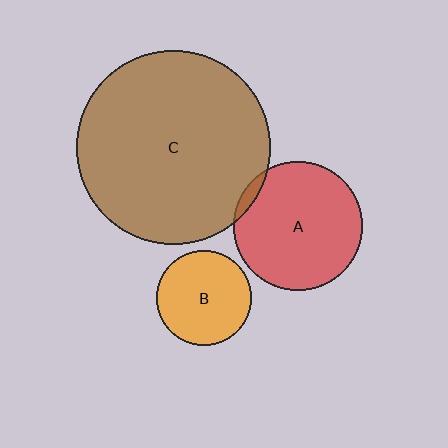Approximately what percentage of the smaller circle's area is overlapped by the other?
Approximately 5%.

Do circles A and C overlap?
Yes.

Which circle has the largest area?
Circle C (brown).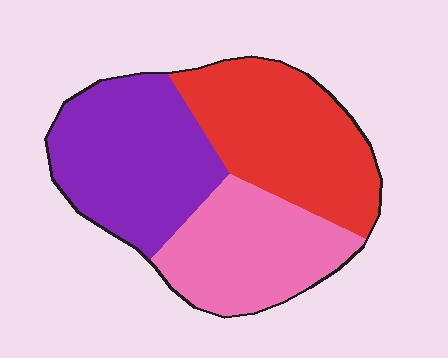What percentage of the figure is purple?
Purple covers around 35% of the figure.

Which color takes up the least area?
Pink, at roughly 30%.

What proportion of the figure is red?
Red takes up about one third (1/3) of the figure.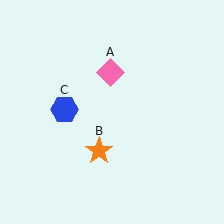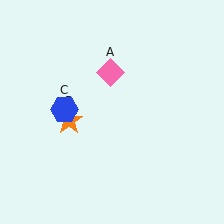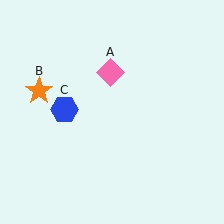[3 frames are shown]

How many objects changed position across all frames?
1 object changed position: orange star (object B).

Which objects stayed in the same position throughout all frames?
Pink diamond (object A) and blue hexagon (object C) remained stationary.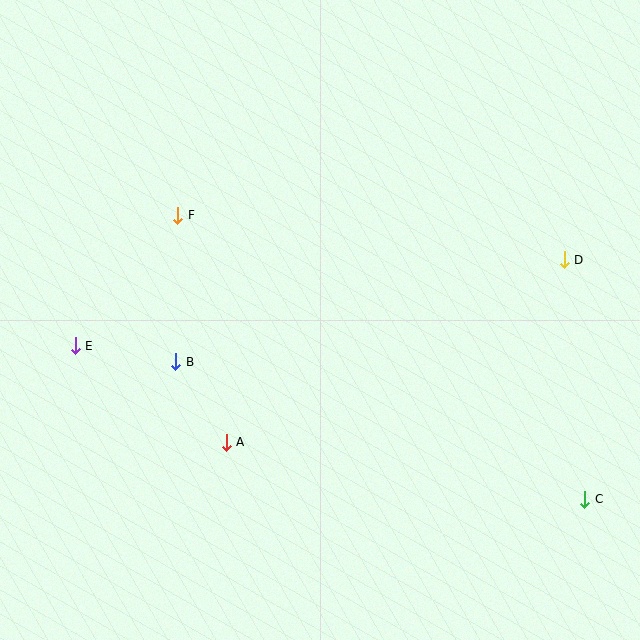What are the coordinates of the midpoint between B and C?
The midpoint between B and C is at (380, 430).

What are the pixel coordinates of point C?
Point C is at (585, 499).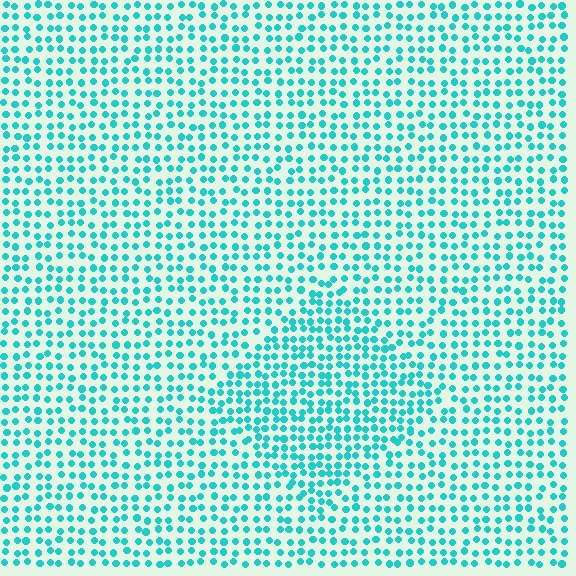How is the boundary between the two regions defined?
The boundary is defined by a change in element density (approximately 1.5x ratio). All elements are the same color, size, and shape.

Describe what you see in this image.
The image contains small cyan elements arranged at two different densities. A diamond-shaped region is visible where the elements are more densely packed than the surrounding area.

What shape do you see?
I see a diamond.